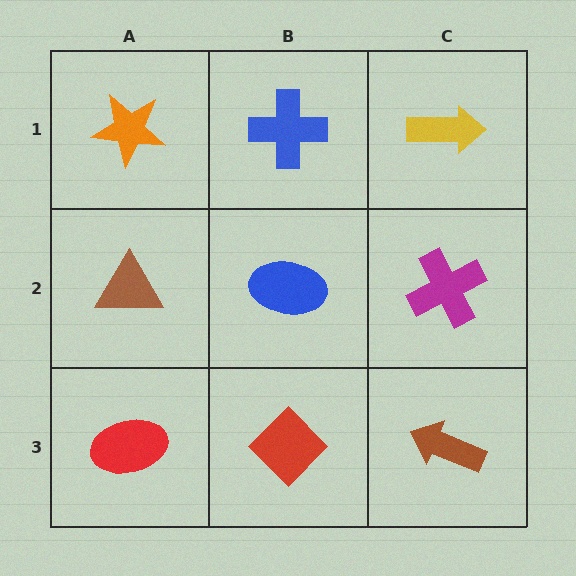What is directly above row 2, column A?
An orange star.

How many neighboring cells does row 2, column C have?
3.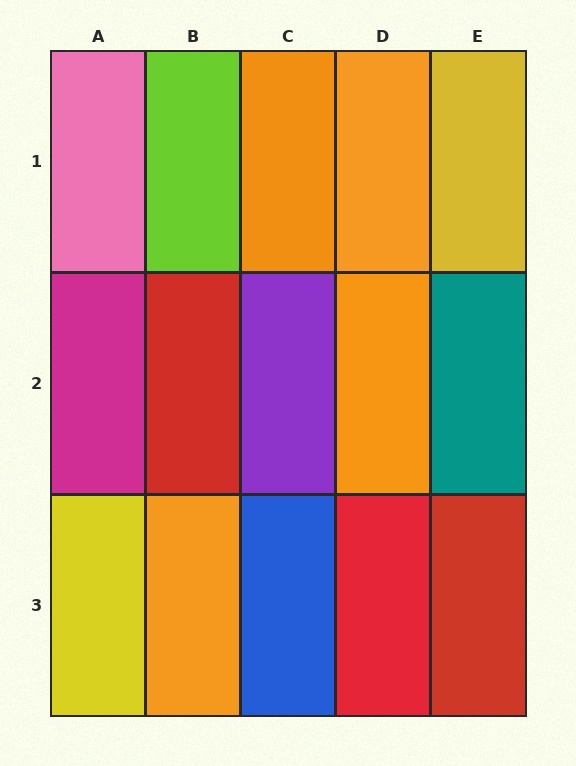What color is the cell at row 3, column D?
Red.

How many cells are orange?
4 cells are orange.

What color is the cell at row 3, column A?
Yellow.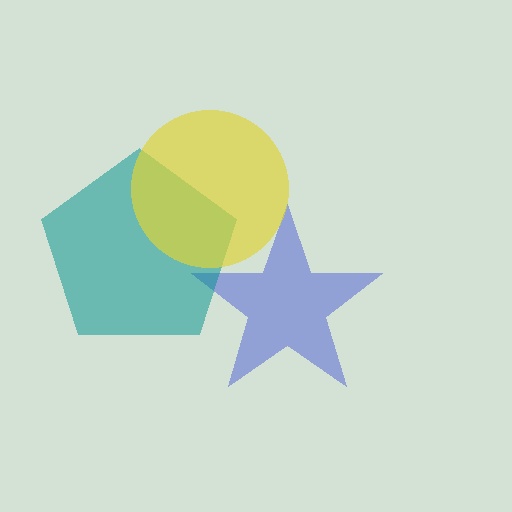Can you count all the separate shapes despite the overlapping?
Yes, there are 3 separate shapes.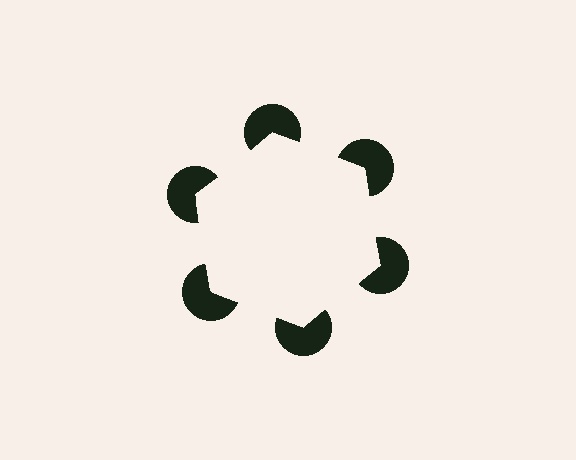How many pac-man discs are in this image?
There are 6 — one at each vertex of the illusory hexagon.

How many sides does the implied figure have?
6 sides.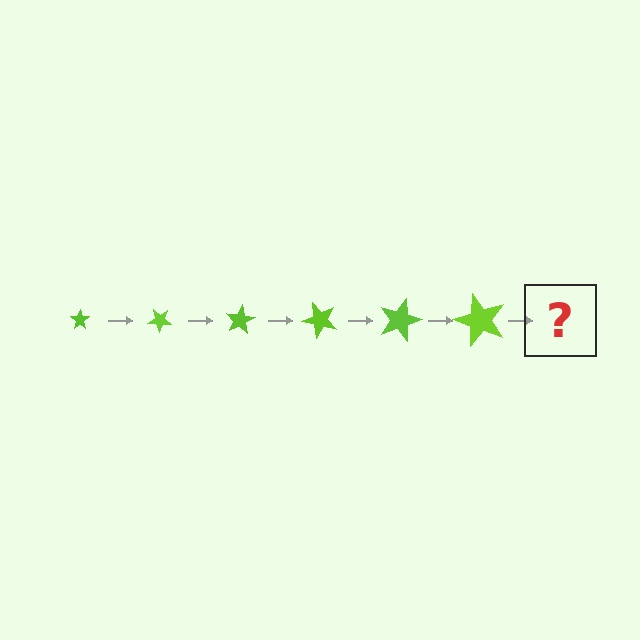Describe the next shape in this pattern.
It should be a star, larger than the previous one and rotated 240 degrees from the start.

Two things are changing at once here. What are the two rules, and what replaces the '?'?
The two rules are that the star grows larger each step and it rotates 40 degrees each step. The '?' should be a star, larger than the previous one and rotated 240 degrees from the start.